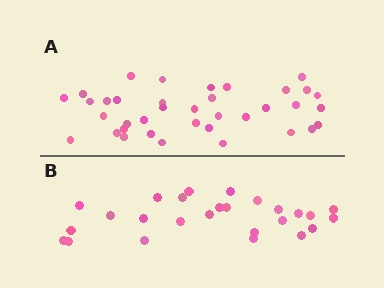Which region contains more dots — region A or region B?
Region A (the top region) has more dots.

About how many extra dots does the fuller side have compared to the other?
Region A has roughly 12 or so more dots than region B.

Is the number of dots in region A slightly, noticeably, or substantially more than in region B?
Region A has noticeably more, but not dramatically so. The ratio is roughly 1.4 to 1.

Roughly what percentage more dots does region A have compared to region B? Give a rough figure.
About 40% more.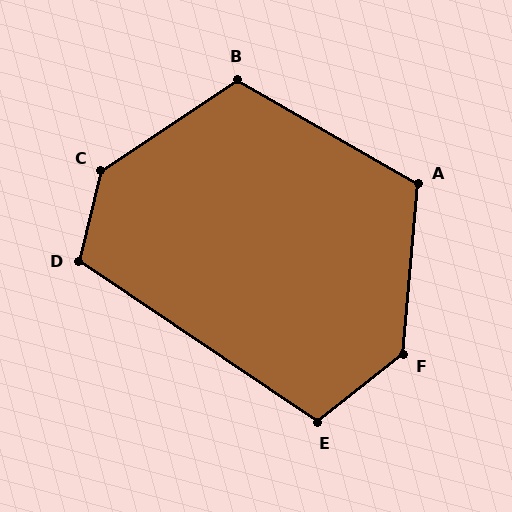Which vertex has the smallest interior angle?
E, at approximately 108 degrees.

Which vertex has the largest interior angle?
C, at approximately 137 degrees.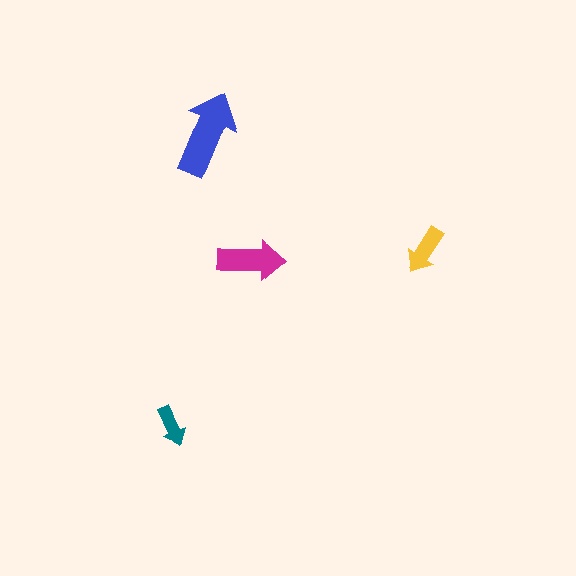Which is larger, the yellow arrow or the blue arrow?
The blue one.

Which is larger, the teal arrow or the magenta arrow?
The magenta one.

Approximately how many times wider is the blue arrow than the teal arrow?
About 2 times wider.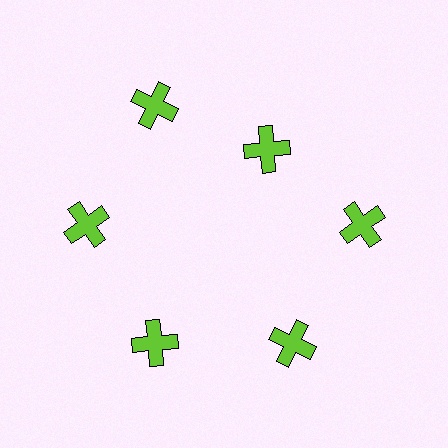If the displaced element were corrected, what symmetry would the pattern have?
It would have 6-fold rotational symmetry — the pattern would map onto itself every 60 degrees.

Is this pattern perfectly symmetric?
No. The 6 lime crosses are arranged in a ring, but one element near the 1 o'clock position is pulled inward toward the center, breaking the 6-fold rotational symmetry.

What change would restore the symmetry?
The symmetry would be restored by moving it outward, back onto the ring so that all 6 crosses sit at equal angles and equal distance from the center.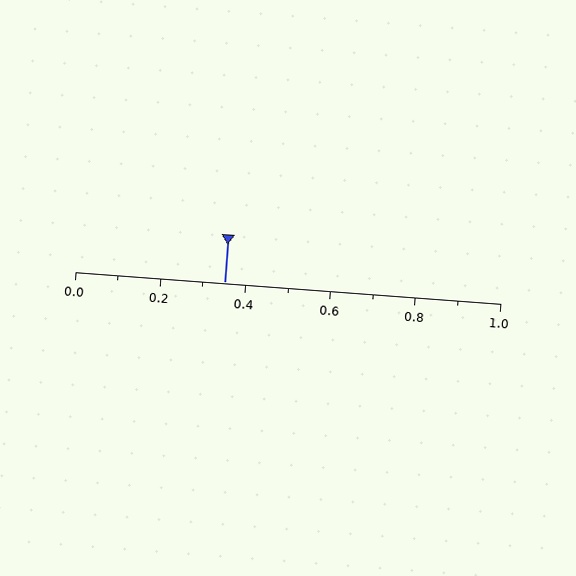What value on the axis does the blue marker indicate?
The marker indicates approximately 0.35.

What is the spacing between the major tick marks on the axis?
The major ticks are spaced 0.2 apart.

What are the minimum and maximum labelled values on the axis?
The axis runs from 0.0 to 1.0.